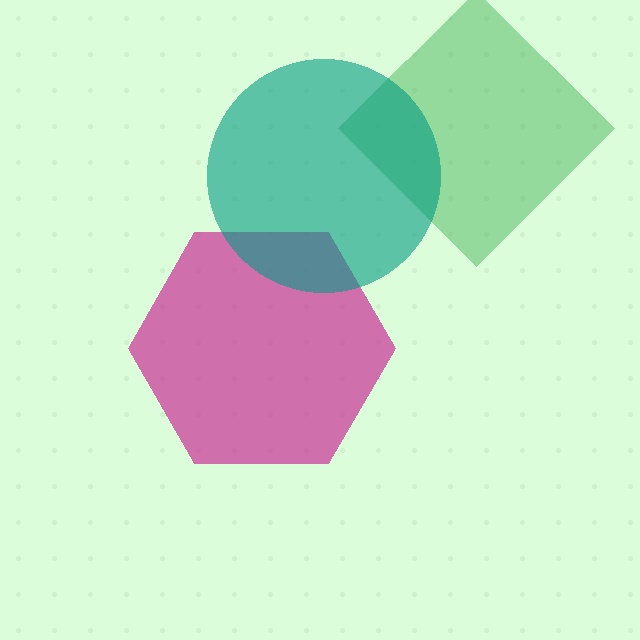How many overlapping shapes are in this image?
There are 3 overlapping shapes in the image.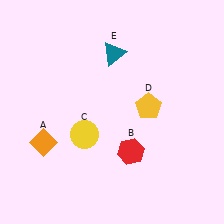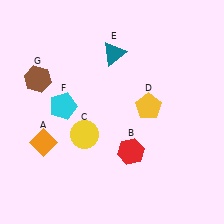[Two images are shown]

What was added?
A cyan pentagon (F), a brown hexagon (G) were added in Image 2.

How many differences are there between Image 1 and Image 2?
There are 2 differences between the two images.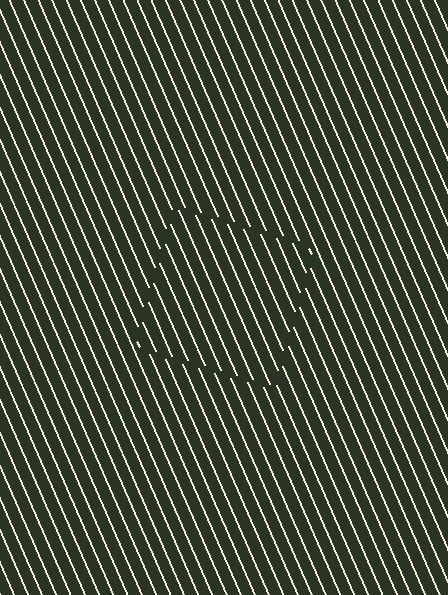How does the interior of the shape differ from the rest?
The interior of the shape contains the same grating, shifted by half a period — the contour is defined by the phase discontinuity where line-ends from the inner and outer gratings abut.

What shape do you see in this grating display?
An illusory square. The interior of the shape contains the same grating, shifted by half a period — the contour is defined by the phase discontinuity where line-ends from the inner and outer gratings abut.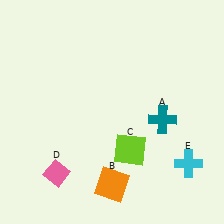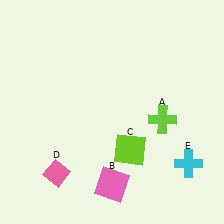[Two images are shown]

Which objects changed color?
A changed from teal to lime. B changed from orange to pink.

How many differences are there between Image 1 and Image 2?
There are 2 differences between the two images.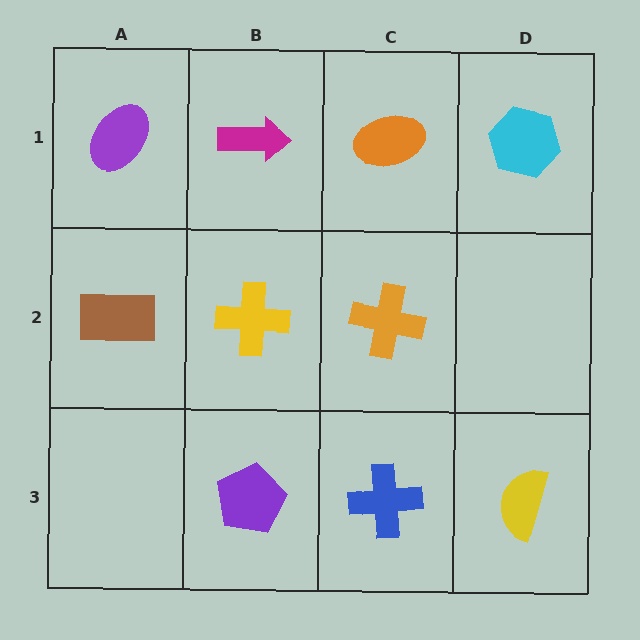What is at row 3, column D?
A yellow semicircle.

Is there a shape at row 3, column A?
No, that cell is empty.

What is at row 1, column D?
A cyan hexagon.